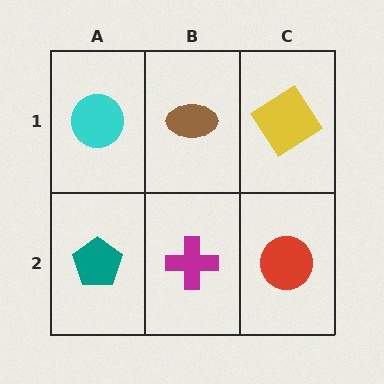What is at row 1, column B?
A brown ellipse.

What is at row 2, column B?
A magenta cross.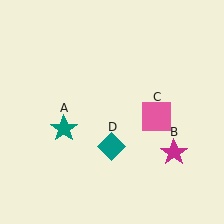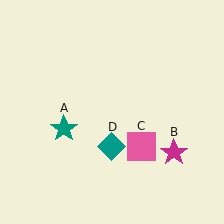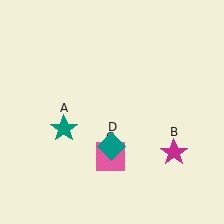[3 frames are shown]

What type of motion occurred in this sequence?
The pink square (object C) rotated clockwise around the center of the scene.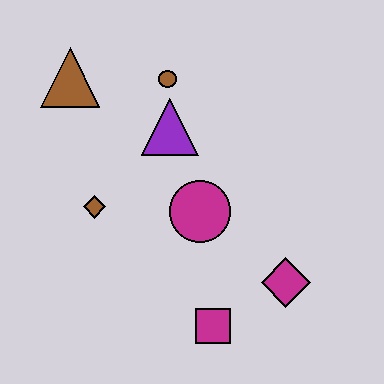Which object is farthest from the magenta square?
The brown triangle is farthest from the magenta square.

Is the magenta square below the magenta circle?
Yes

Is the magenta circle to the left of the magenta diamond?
Yes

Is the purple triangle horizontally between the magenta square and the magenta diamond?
No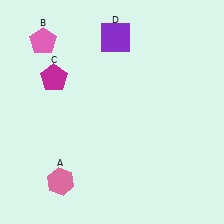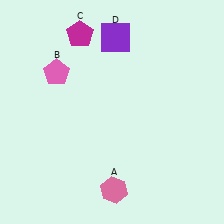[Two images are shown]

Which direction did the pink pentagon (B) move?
The pink pentagon (B) moved down.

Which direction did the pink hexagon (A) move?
The pink hexagon (A) moved right.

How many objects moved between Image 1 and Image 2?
3 objects moved between the two images.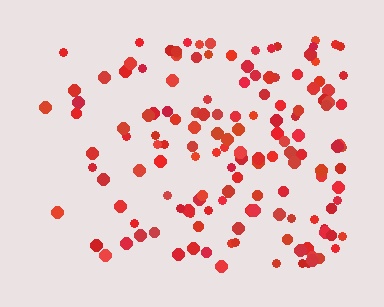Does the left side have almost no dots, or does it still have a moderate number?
Still a moderate number, just noticeably fewer than the right.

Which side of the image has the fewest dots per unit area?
The left.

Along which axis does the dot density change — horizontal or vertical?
Horizontal.